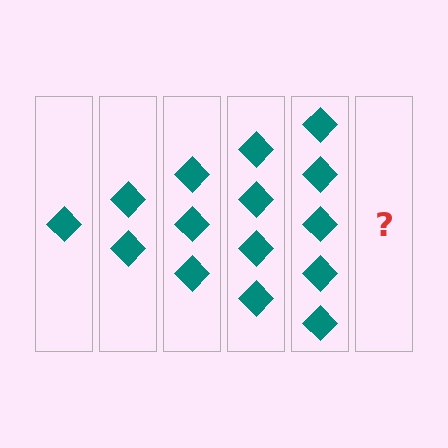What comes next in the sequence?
The next element should be 6 diamonds.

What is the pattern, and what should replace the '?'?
The pattern is that each step adds one more diamond. The '?' should be 6 diamonds.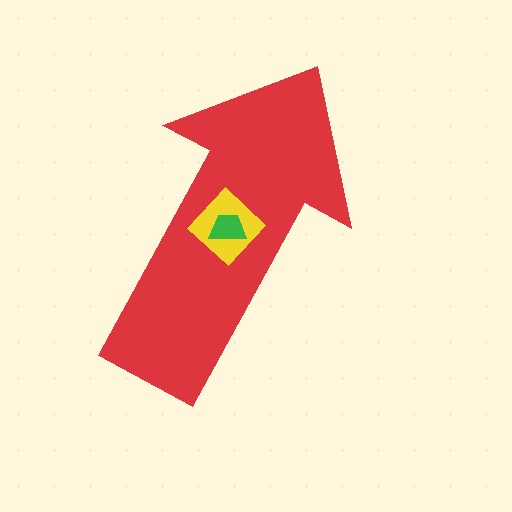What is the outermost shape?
The red arrow.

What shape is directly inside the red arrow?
The yellow diamond.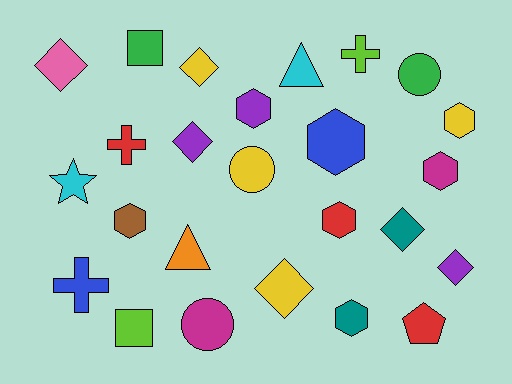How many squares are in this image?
There are 2 squares.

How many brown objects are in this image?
There is 1 brown object.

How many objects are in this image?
There are 25 objects.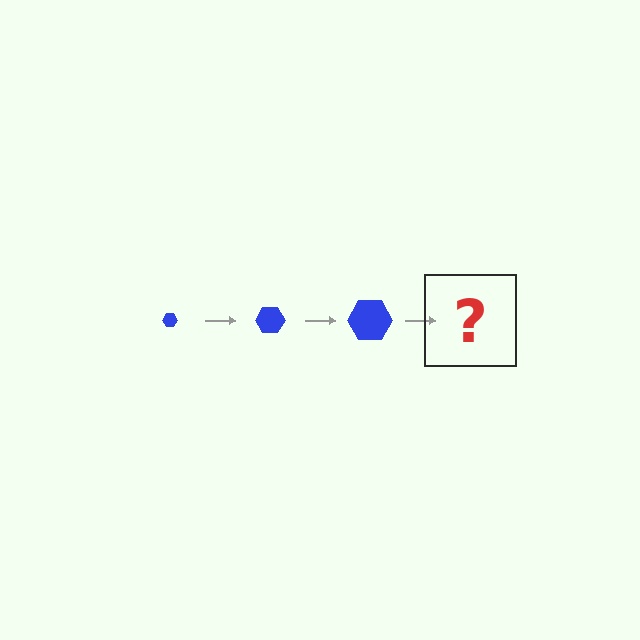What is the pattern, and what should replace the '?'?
The pattern is that the hexagon gets progressively larger each step. The '?' should be a blue hexagon, larger than the previous one.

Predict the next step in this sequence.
The next step is a blue hexagon, larger than the previous one.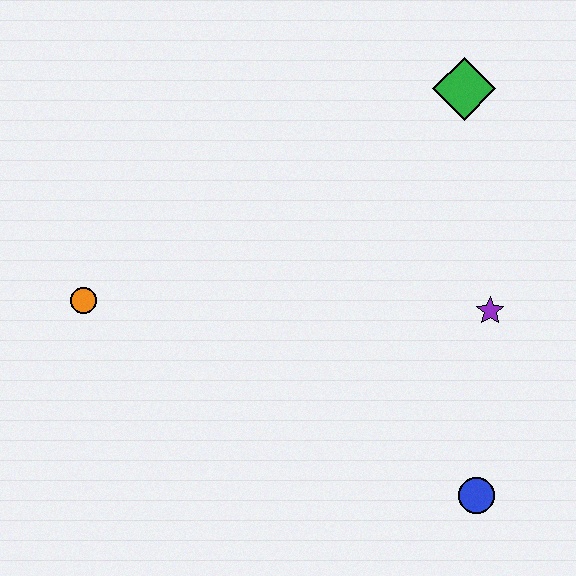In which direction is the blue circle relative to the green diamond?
The blue circle is below the green diamond.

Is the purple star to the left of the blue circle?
No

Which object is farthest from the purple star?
The orange circle is farthest from the purple star.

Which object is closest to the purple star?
The blue circle is closest to the purple star.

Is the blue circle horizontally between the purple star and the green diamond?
Yes